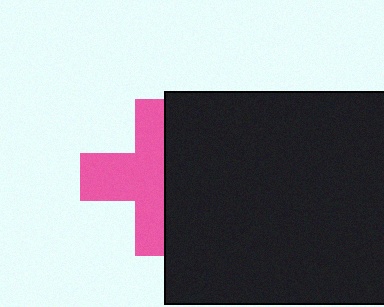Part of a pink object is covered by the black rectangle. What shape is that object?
It is a cross.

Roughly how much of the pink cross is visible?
About half of it is visible (roughly 55%).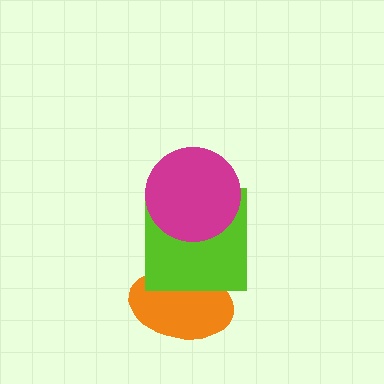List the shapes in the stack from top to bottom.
From top to bottom: the magenta circle, the lime square, the orange ellipse.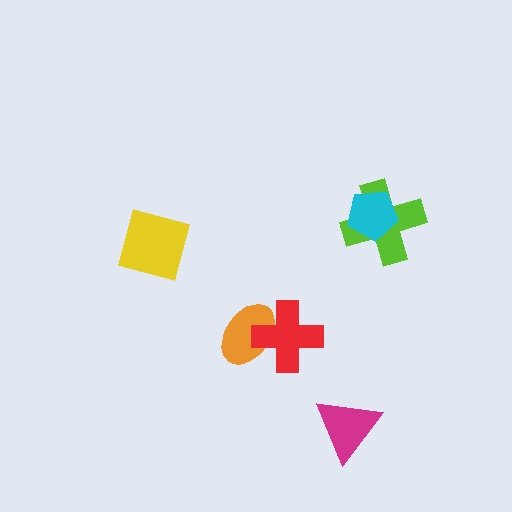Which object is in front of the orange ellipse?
The red cross is in front of the orange ellipse.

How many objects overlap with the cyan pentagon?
1 object overlaps with the cyan pentagon.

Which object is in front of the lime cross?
The cyan pentagon is in front of the lime cross.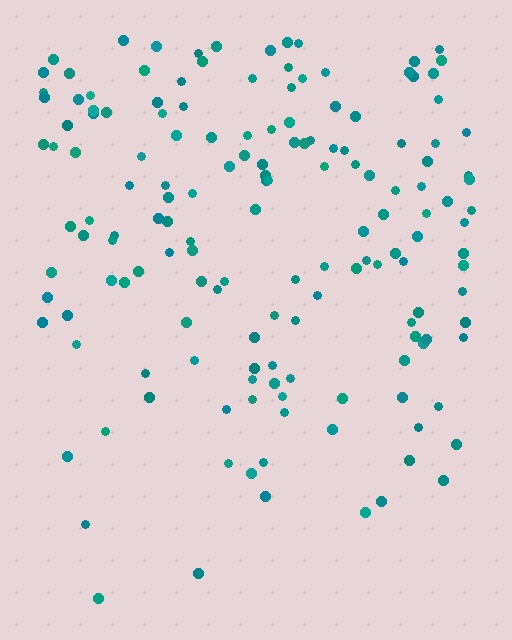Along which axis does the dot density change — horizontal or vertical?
Vertical.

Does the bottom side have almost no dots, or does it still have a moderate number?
Still a moderate number, just noticeably fewer than the top.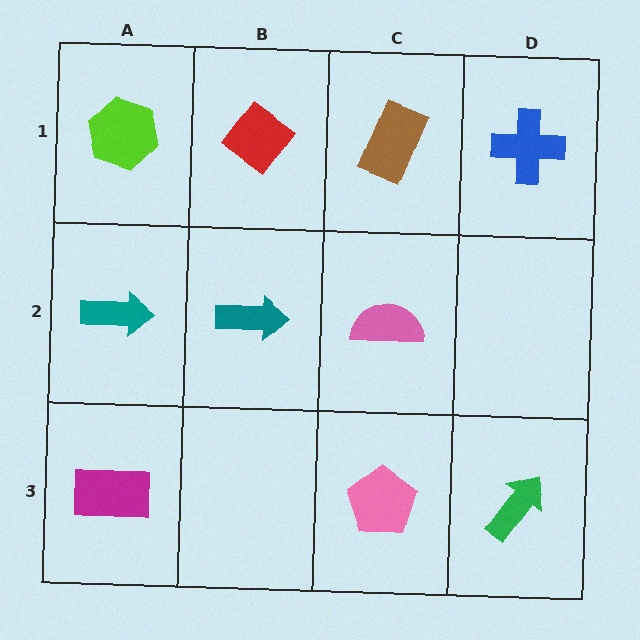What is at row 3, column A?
A magenta rectangle.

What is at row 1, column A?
A lime hexagon.